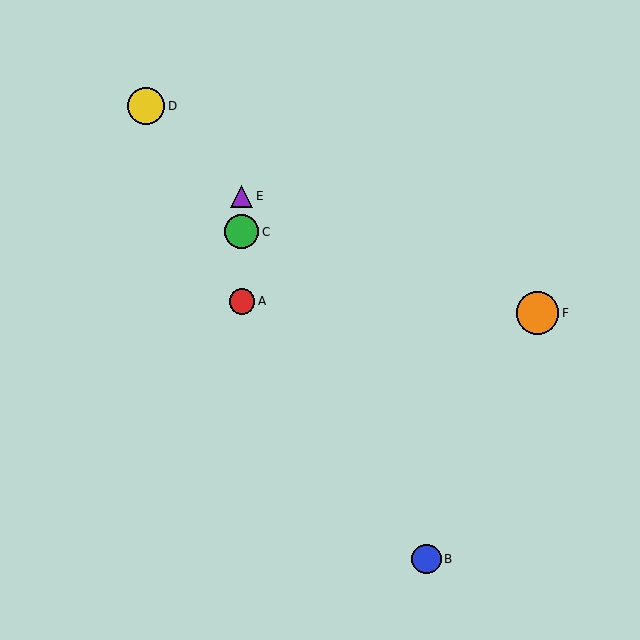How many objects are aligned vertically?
3 objects (A, C, E) are aligned vertically.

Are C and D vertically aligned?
No, C is at x≈242 and D is at x≈146.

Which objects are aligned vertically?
Objects A, C, E are aligned vertically.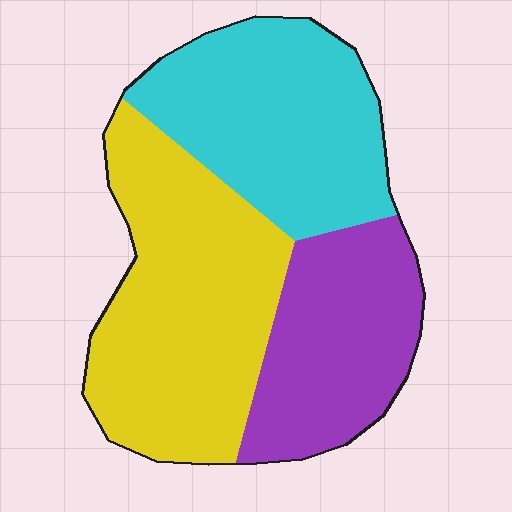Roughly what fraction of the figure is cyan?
Cyan takes up about one third (1/3) of the figure.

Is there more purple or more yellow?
Yellow.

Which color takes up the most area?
Yellow, at roughly 40%.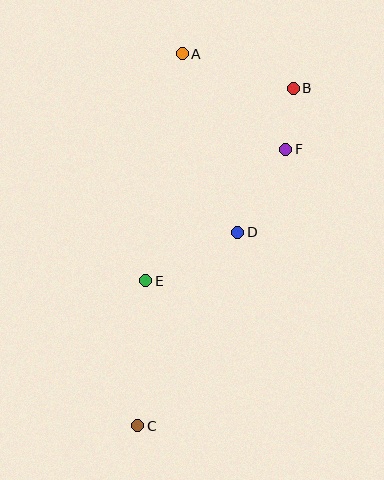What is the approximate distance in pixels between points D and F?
The distance between D and F is approximately 96 pixels.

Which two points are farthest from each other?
Points A and C are farthest from each other.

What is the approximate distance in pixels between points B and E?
The distance between B and E is approximately 243 pixels.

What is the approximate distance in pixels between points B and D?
The distance between B and D is approximately 155 pixels.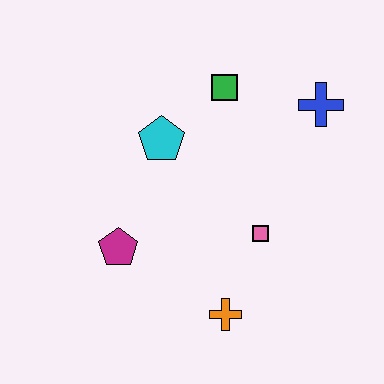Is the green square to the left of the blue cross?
Yes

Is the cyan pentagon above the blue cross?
No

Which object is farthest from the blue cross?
The magenta pentagon is farthest from the blue cross.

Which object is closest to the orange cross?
The pink square is closest to the orange cross.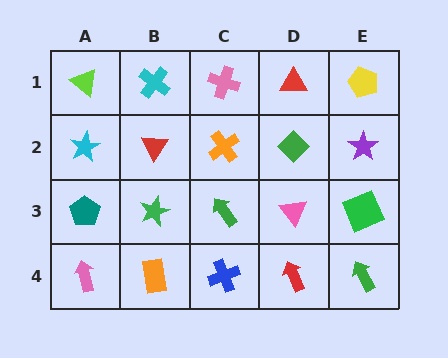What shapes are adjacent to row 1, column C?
An orange cross (row 2, column C), a cyan cross (row 1, column B), a red triangle (row 1, column D).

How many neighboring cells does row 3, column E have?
3.